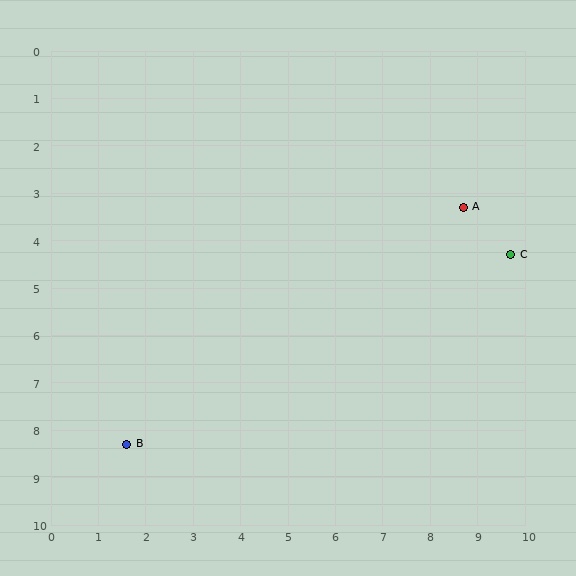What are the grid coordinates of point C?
Point C is at approximately (9.7, 4.3).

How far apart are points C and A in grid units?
Points C and A are about 1.4 grid units apart.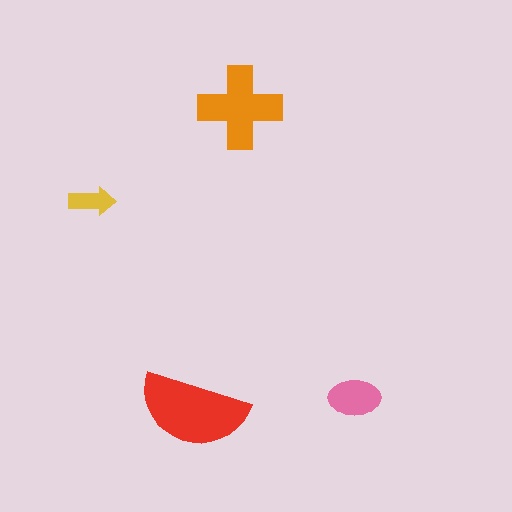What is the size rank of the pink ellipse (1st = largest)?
3rd.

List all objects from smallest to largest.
The yellow arrow, the pink ellipse, the orange cross, the red semicircle.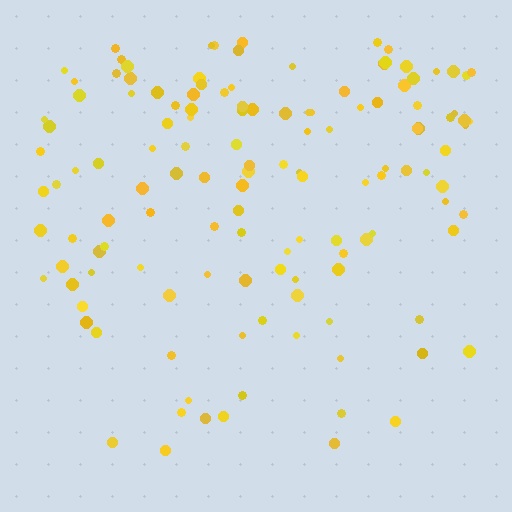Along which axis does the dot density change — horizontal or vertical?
Vertical.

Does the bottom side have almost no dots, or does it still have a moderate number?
Still a moderate number, just noticeably fewer than the top.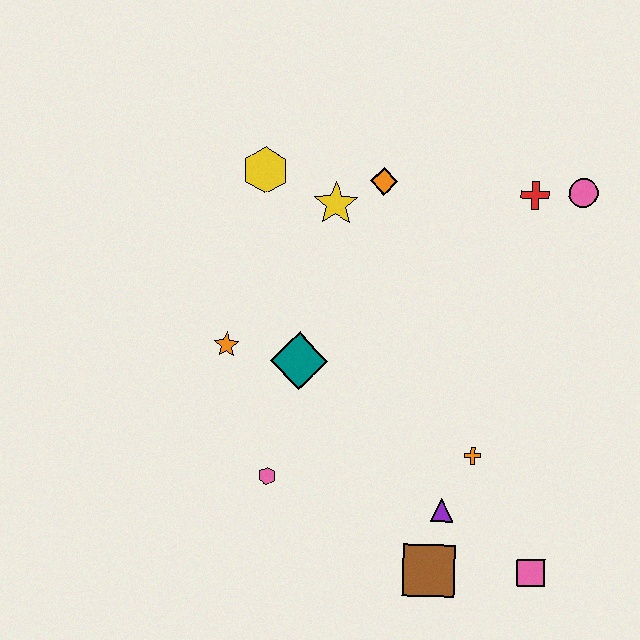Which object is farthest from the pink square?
The yellow hexagon is farthest from the pink square.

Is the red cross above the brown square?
Yes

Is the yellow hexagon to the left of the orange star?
No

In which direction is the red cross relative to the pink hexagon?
The red cross is above the pink hexagon.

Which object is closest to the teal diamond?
The orange star is closest to the teal diamond.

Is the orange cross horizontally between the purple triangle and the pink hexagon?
No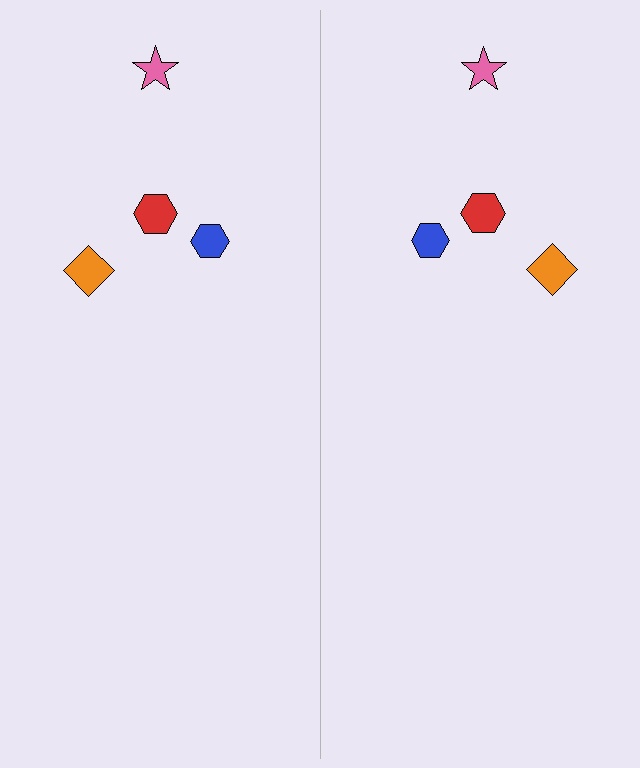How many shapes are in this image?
There are 8 shapes in this image.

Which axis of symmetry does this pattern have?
The pattern has a vertical axis of symmetry running through the center of the image.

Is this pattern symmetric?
Yes, this pattern has bilateral (reflection) symmetry.